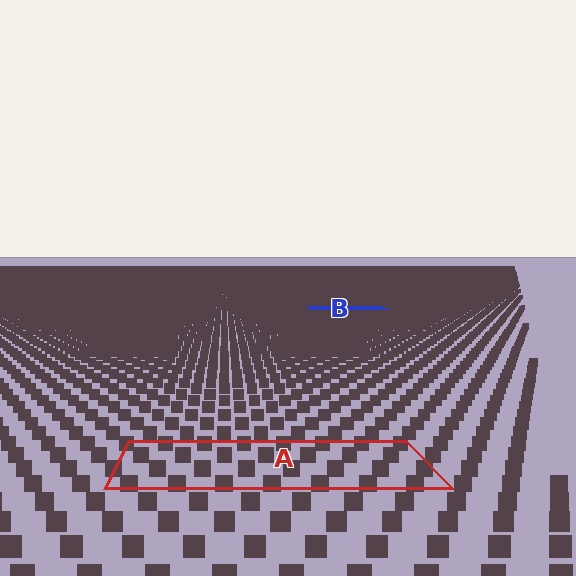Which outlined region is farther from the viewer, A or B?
Region B is farther from the viewer — the texture elements inside it appear smaller and more densely packed.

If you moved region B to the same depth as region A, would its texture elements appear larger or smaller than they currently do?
They would appear larger. At a closer depth, the same texture elements are projected at a bigger on-screen size.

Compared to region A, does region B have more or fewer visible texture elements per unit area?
Region B has more texture elements per unit area — they are packed more densely because it is farther away.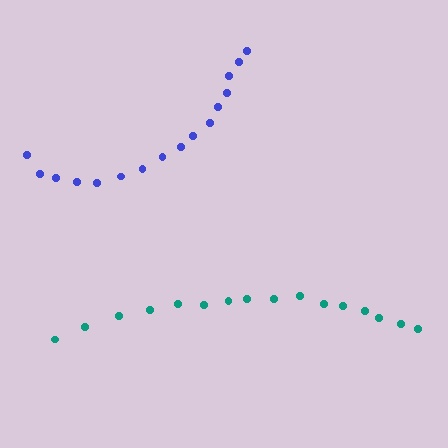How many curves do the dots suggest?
There are 2 distinct paths.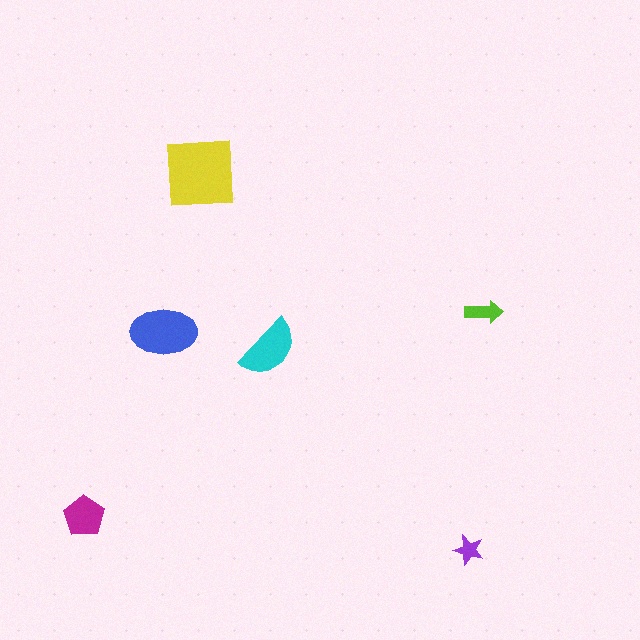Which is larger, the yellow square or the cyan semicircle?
The yellow square.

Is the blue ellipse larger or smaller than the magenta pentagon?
Larger.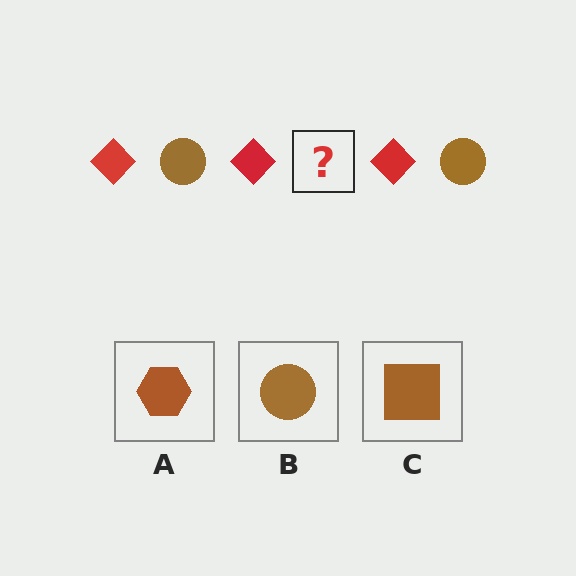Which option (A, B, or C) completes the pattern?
B.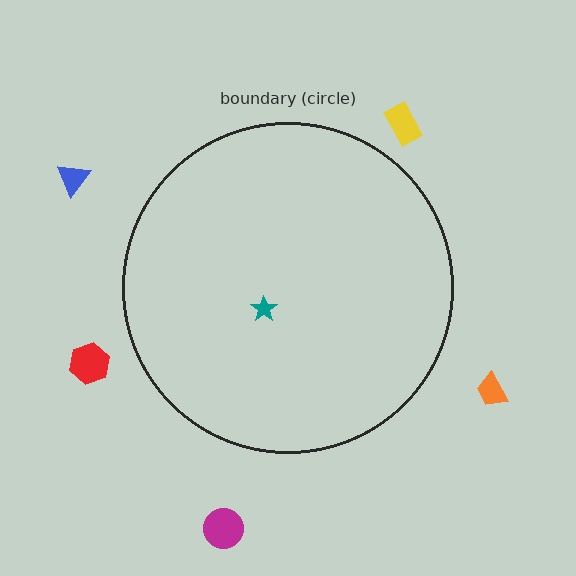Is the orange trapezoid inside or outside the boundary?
Outside.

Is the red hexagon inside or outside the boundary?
Outside.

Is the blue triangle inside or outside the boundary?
Outside.